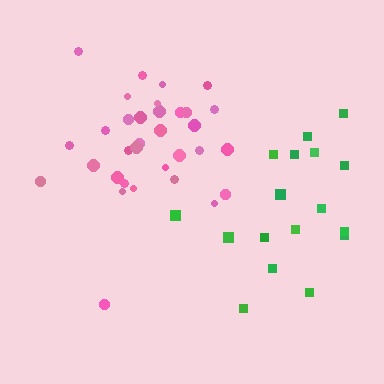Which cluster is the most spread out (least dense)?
Green.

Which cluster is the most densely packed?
Pink.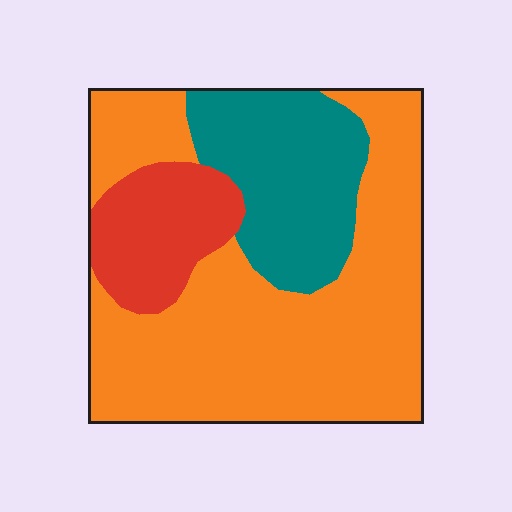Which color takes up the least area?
Red, at roughly 15%.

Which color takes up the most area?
Orange, at roughly 60%.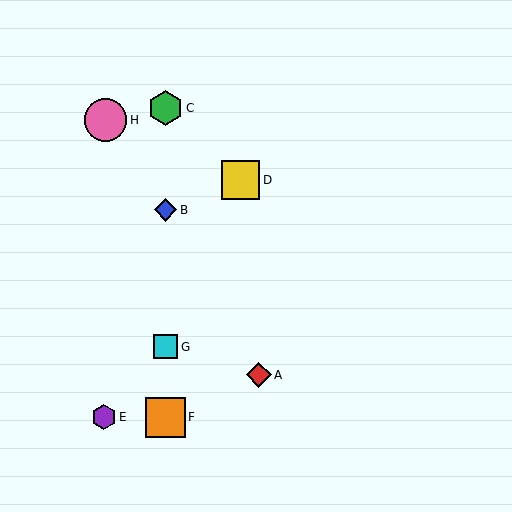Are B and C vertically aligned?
Yes, both are at x≈165.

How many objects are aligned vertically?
4 objects (B, C, F, G) are aligned vertically.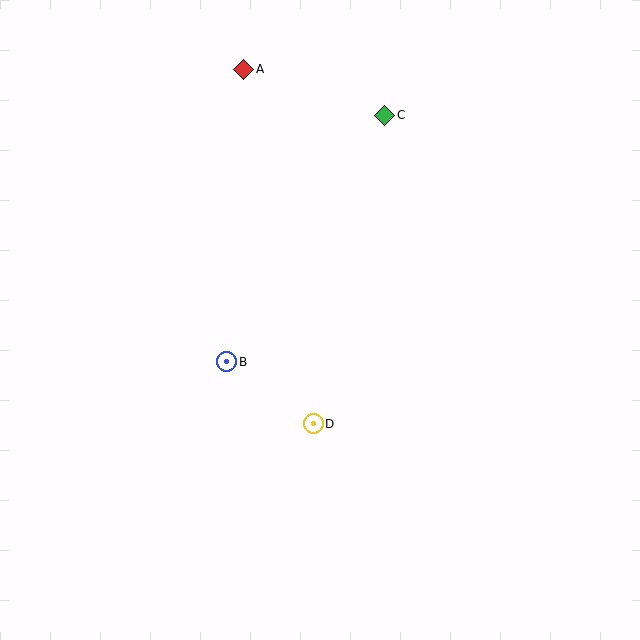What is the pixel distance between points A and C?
The distance between A and C is 148 pixels.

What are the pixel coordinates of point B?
Point B is at (227, 362).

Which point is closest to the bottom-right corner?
Point D is closest to the bottom-right corner.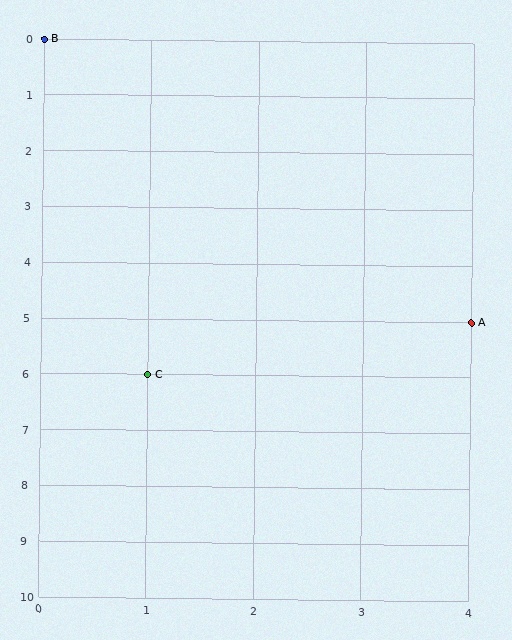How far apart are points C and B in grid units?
Points C and B are 1 column and 6 rows apart (about 6.1 grid units diagonally).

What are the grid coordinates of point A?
Point A is at grid coordinates (4, 5).